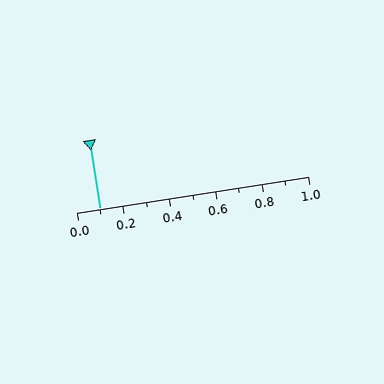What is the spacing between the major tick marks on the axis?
The major ticks are spaced 0.2 apart.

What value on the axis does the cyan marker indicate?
The marker indicates approximately 0.1.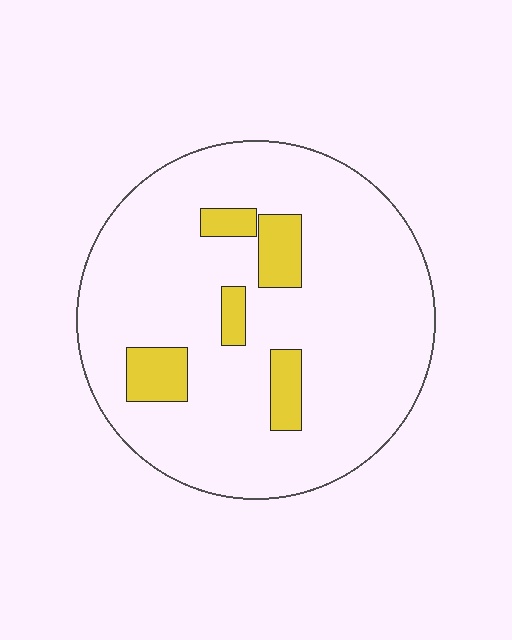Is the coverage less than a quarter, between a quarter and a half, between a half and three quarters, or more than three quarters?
Less than a quarter.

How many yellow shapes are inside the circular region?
5.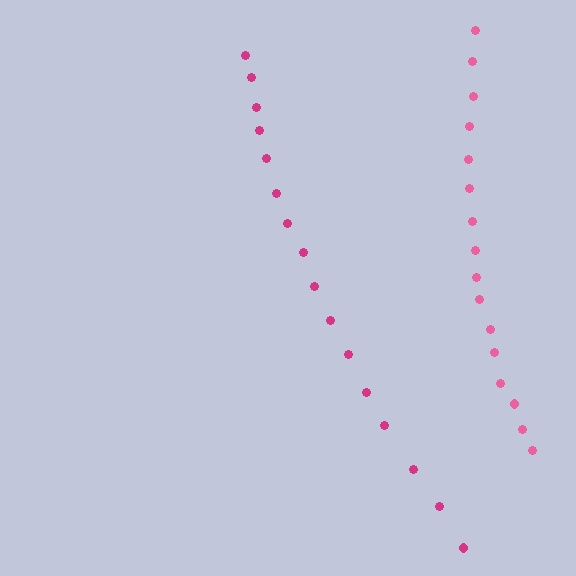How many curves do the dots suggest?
There are 2 distinct paths.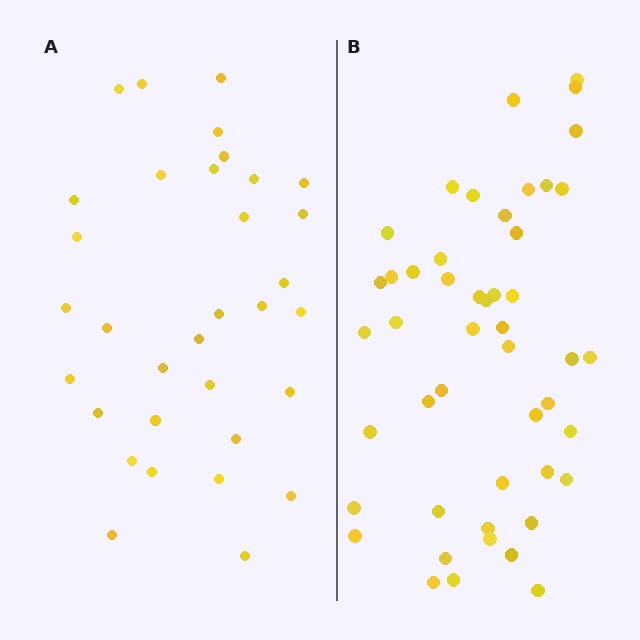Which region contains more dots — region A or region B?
Region B (the right region) has more dots.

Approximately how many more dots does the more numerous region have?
Region B has approximately 15 more dots than region A.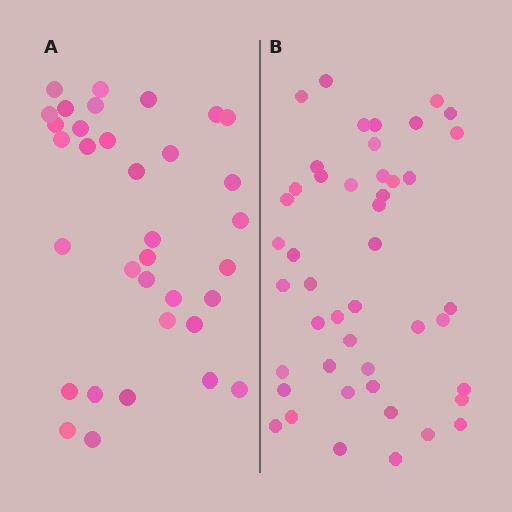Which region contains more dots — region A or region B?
Region B (the right region) has more dots.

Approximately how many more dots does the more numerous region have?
Region B has roughly 12 or so more dots than region A.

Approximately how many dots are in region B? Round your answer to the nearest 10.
About 50 dots. (The exact count is 46, which rounds to 50.)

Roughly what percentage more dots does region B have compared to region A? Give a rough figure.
About 35% more.